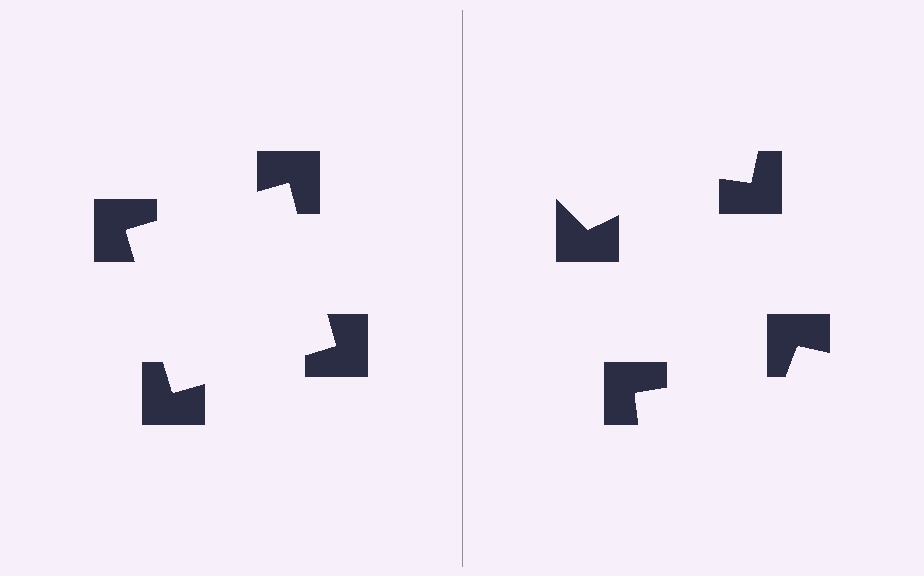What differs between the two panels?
The notched squares are positioned identically on both sides; only the wedge orientations differ. On the left they align to a square; on the right they are misaligned.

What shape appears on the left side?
An illusory square.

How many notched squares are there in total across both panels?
8 — 4 on each side.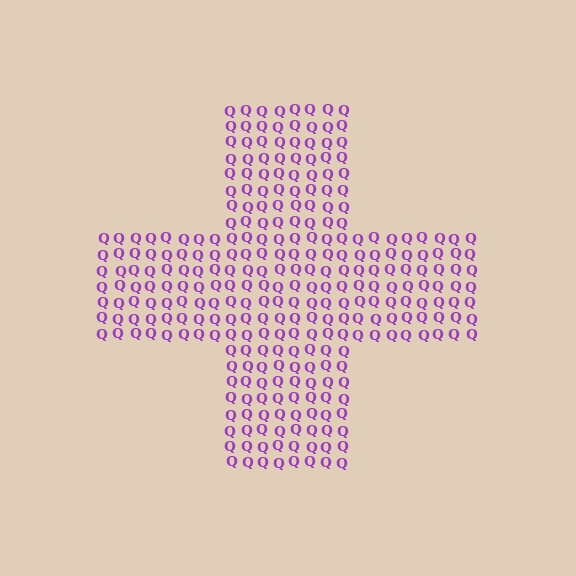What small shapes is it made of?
It is made of small letter Q's.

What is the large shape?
The large shape is a cross.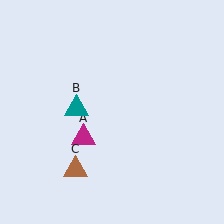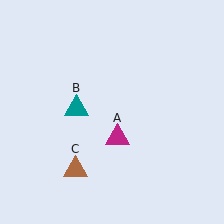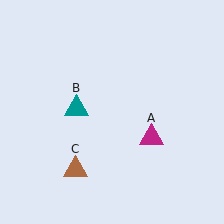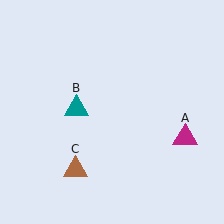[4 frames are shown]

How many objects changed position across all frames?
1 object changed position: magenta triangle (object A).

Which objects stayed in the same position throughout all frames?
Teal triangle (object B) and brown triangle (object C) remained stationary.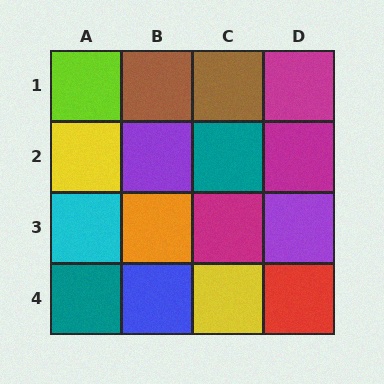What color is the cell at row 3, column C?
Magenta.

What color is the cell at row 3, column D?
Purple.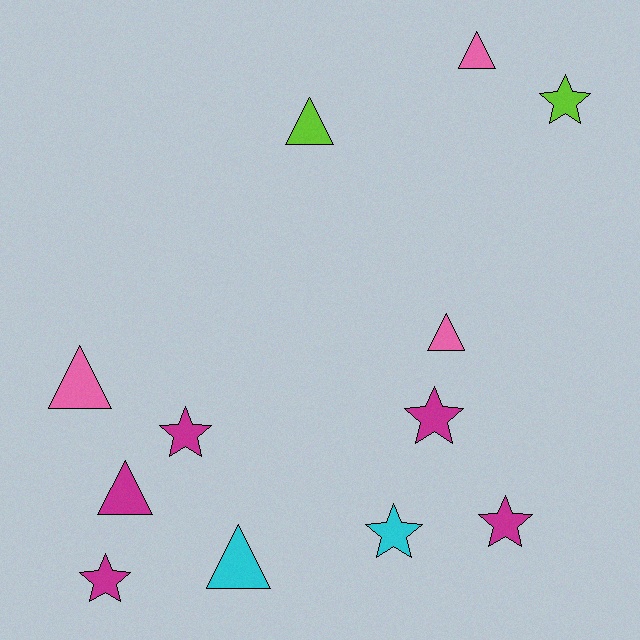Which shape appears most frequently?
Star, with 6 objects.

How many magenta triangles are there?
There is 1 magenta triangle.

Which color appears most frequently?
Magenta, with 5 objects.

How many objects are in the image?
There are 12 objects.